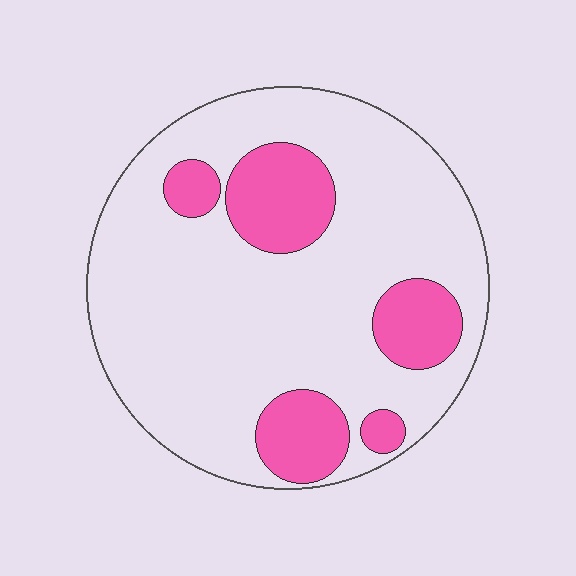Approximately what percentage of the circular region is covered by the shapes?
Approximately 20%.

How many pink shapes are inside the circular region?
5.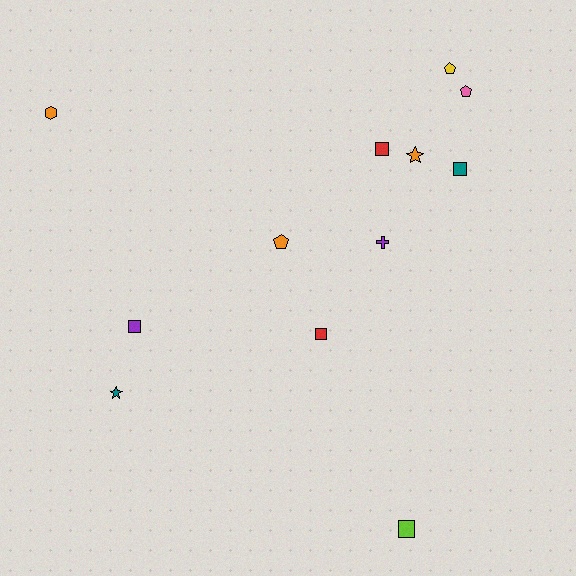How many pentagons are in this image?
There are 3 pentagons.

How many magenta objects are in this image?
There are no magenta objects.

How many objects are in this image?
There are 12 objects.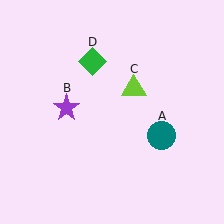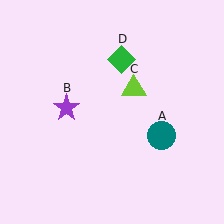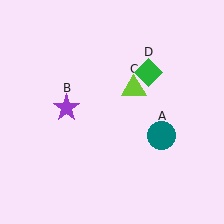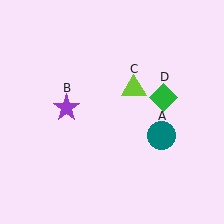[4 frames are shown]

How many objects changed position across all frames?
1 object changed position: green diamond (object D).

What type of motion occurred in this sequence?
The green diamond (object D) rotated clockwise around the center of the scene.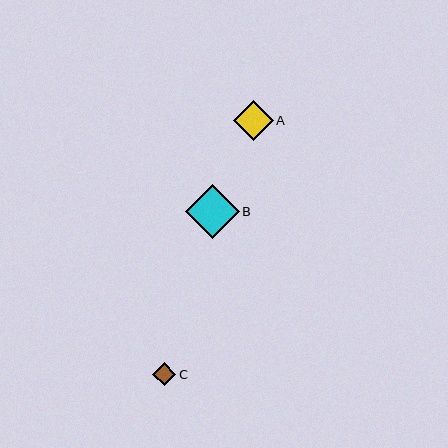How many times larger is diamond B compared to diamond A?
Diamond B is approximately 1.3 times the size of diamond A.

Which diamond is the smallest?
Diamond C is the smallest with a size of approximately 23 pixels.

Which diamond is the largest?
Diamond B is the largest with a size of approximately 54 pixels.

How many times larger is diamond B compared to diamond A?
Diamond B is approximately 1.3 times the size of diamond A.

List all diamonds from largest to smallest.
From largest to smallest: B, A, C.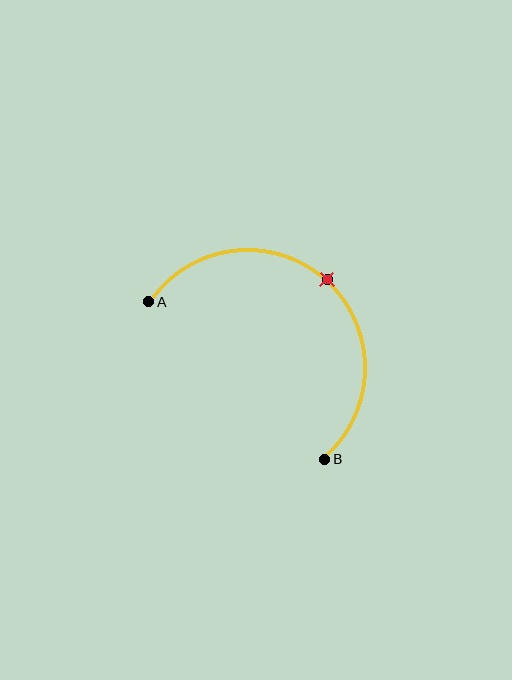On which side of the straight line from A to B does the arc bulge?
The arc bulges above and to the right of the straight line connecting A and B.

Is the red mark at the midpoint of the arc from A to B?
Yes. The red mark lies on the arc at equal arc-length from both A and B — it is the arc midpoint.